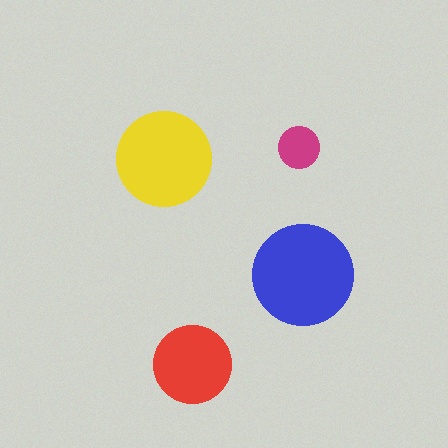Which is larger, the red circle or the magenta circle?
The red one.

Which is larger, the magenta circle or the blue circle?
The blue one.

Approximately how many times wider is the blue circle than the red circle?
About 1.5 times wider.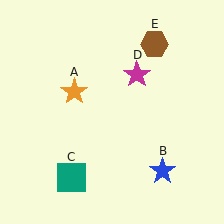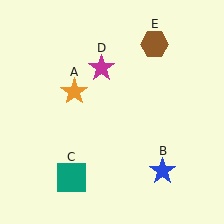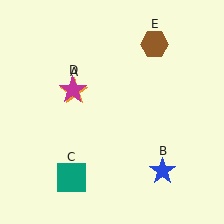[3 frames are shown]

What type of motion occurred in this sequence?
The magenta star (object D) rotated counterclockwise around the center of the scene.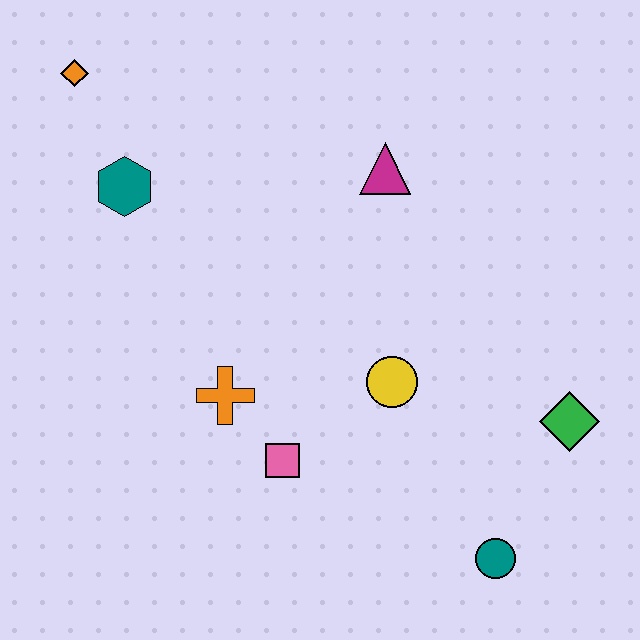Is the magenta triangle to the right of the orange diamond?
Yes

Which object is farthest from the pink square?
The orange diamond is farthest from the pink square.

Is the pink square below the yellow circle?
Yes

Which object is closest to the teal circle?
The green diamond is closest to the teal circle.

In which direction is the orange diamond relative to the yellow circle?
The orange diamond is to the left of the yellow circle.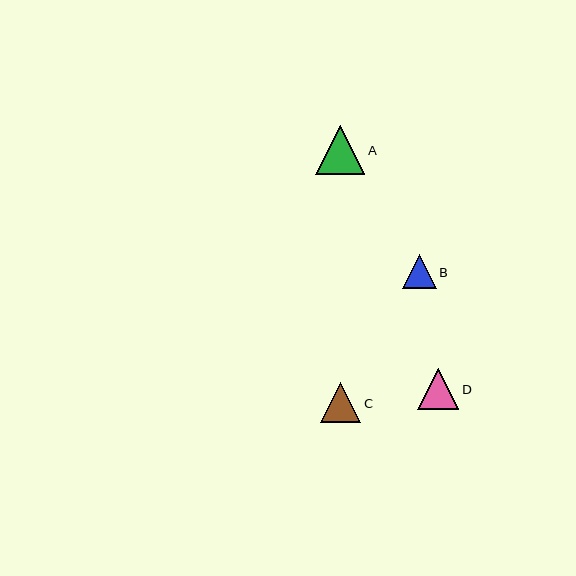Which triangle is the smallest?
Triangle B is the smallest with a size of approximately 34 pixels.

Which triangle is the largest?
Triangle A is the largest with a size of approximately 49 pixels.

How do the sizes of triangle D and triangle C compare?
Triangle D and triangle C are approximately the same size.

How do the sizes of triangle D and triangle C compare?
Triangle D and triangle C are approximately the same size.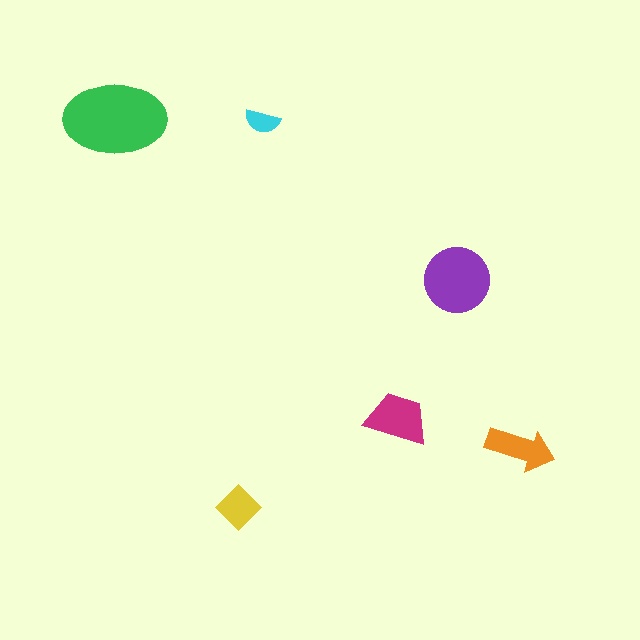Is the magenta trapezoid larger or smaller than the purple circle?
Smaller.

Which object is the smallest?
The cyan semicircle.